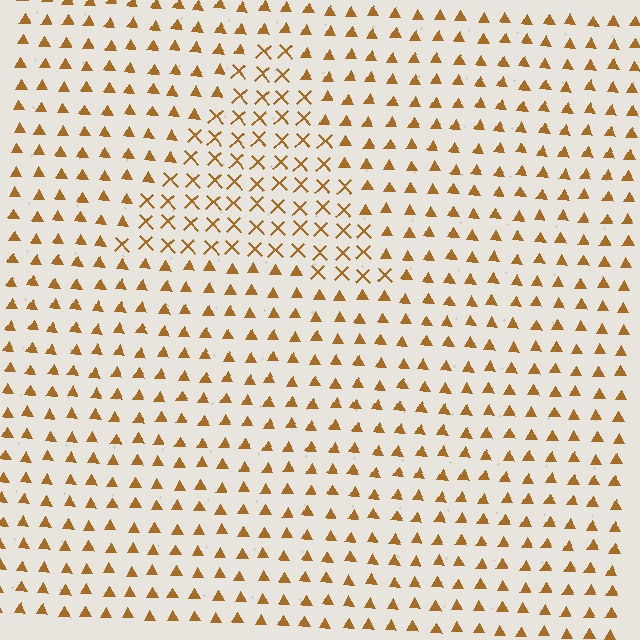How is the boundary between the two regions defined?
The boundary is defined by a change in element shape: X marks inside vs. triangles outside. All elements share the same color and spacing.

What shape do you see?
I see a triangle.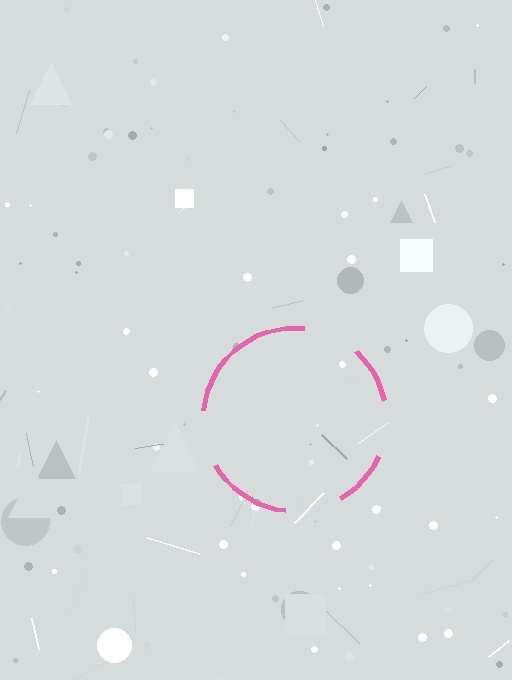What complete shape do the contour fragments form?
The contour fragments form a circle.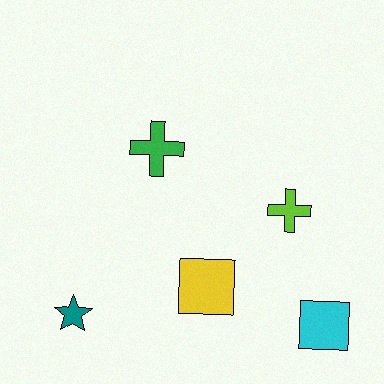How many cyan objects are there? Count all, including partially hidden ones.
There is 1 cyan object.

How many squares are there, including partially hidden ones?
There are 2 squares.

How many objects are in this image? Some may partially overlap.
There are 5 objects.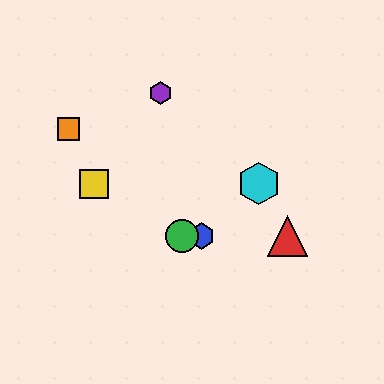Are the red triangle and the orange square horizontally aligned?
No, the red triangle is at y≈236 and the orange square is at y≈129.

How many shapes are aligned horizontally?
3 shapes (the red triangle, the blue hexagon, the green circle) are aligned horizontally.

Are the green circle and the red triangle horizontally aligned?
Yes, both are at y≈236.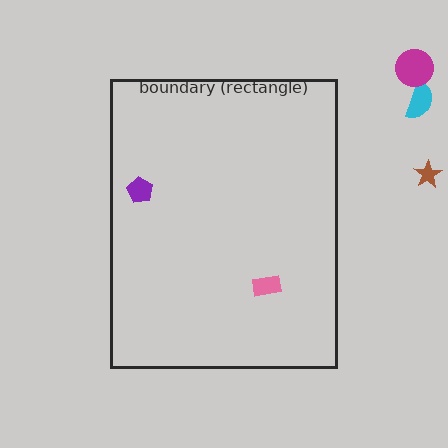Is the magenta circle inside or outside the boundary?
Outside.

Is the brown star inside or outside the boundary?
Outside.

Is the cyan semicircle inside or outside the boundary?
Outside.